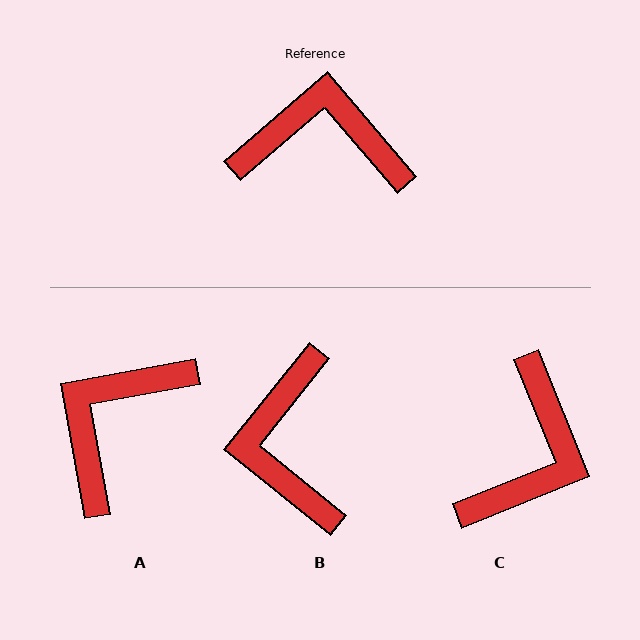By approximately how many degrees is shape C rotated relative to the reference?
Approximately 109 degrees clockwise.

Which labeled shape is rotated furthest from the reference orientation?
C, about 109 degrees away.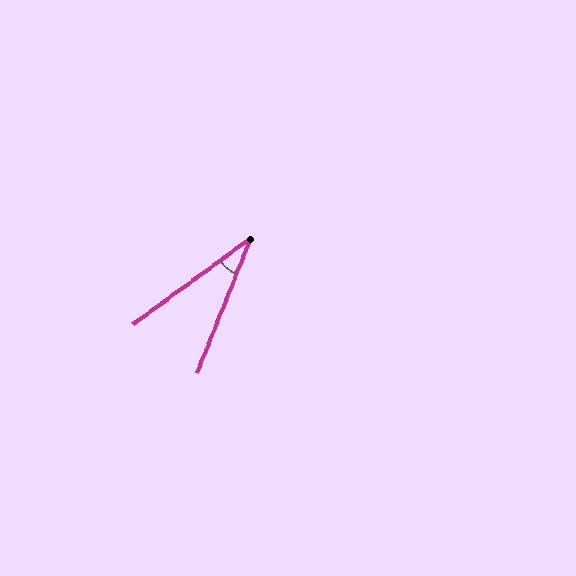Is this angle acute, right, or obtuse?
It is acute.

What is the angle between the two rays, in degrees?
Approximately 32 degrees.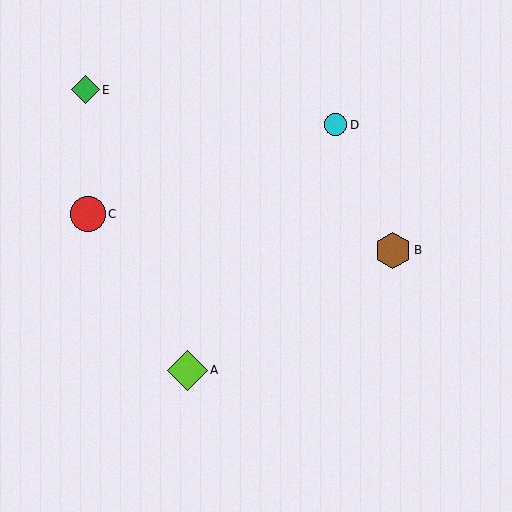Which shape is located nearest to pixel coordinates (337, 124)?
The cyan circle (labeled D) at (336, 125) is nearest to that location.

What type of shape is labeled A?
Shape A is a lime diamond.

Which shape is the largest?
The lime diamond (labeled A) is the largest.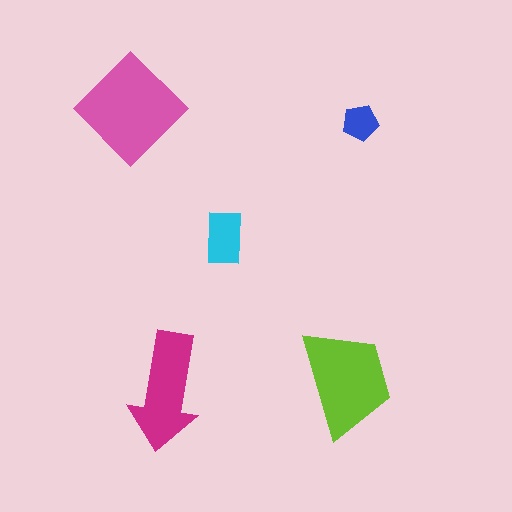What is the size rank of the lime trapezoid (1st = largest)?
2nd.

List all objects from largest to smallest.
The pink diamond, the lime trapezoid, the magenta arrow, the cyan rectangle, the blue pentagon.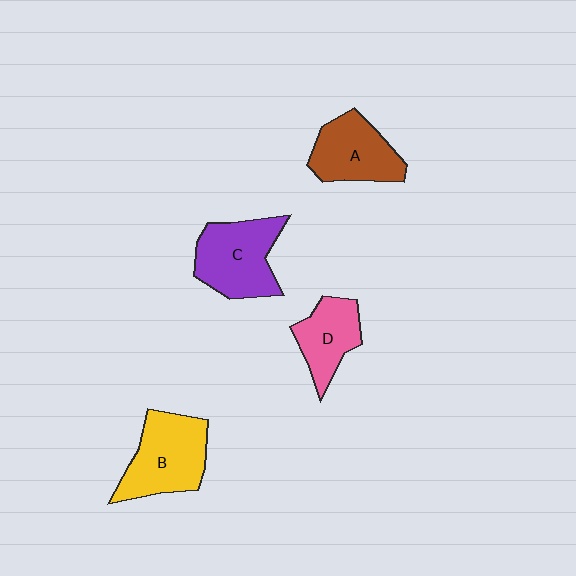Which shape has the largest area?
Shape B (yellow).